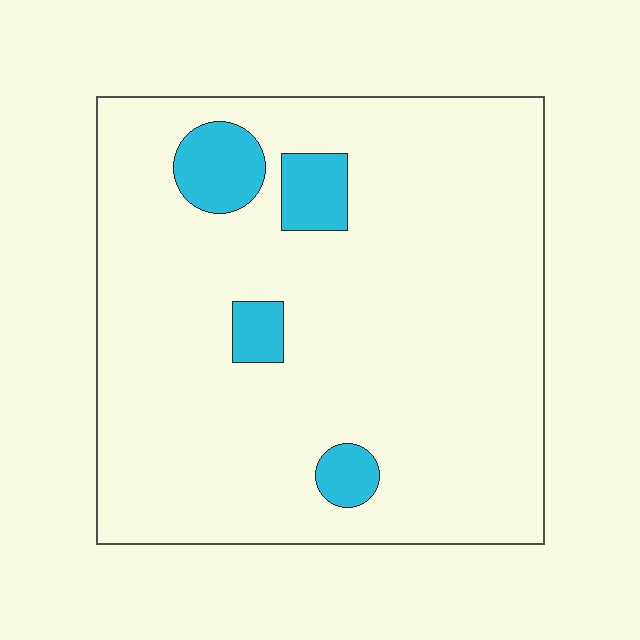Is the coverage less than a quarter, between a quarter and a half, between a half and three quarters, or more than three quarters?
Less than a quarter.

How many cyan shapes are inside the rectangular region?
4.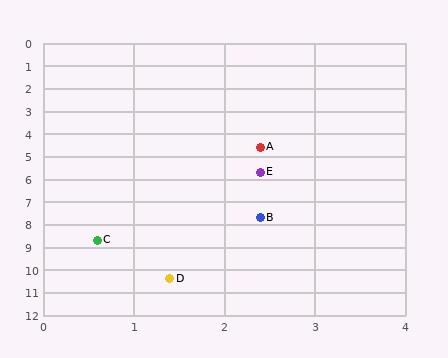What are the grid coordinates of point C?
Point C is at approximately (0.6, 8.7).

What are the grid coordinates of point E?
Point E is at approximately (2.4, 5.7).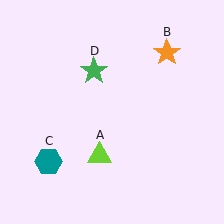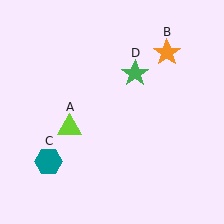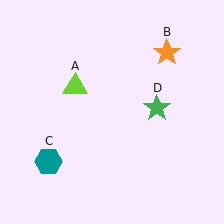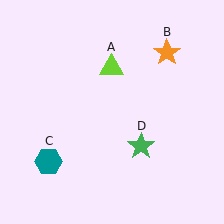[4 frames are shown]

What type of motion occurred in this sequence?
The lime triangle (object A), green star (object D) rotated clockwise around the center of the scene.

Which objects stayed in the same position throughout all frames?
Orange star (object B) and teal hexagon (object C) remained stationary.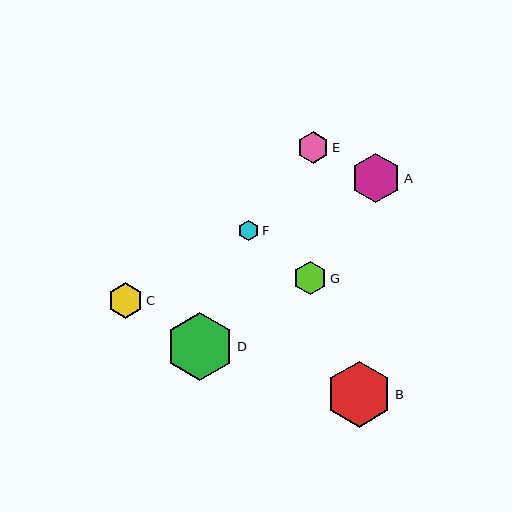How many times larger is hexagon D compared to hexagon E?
Hexagon D is approximately 2.2 times the size of hexagon E.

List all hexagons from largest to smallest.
From largest to smallest: D, B, A, C, G, E, F.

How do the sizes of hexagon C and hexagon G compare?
Hexagon C and hexagon G are approximately the same size.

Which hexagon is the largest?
Hexagon D is the largest with a size of approximately 68 pixels.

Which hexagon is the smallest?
Hexagon F is the smallest with a size of approximately 20 pixels.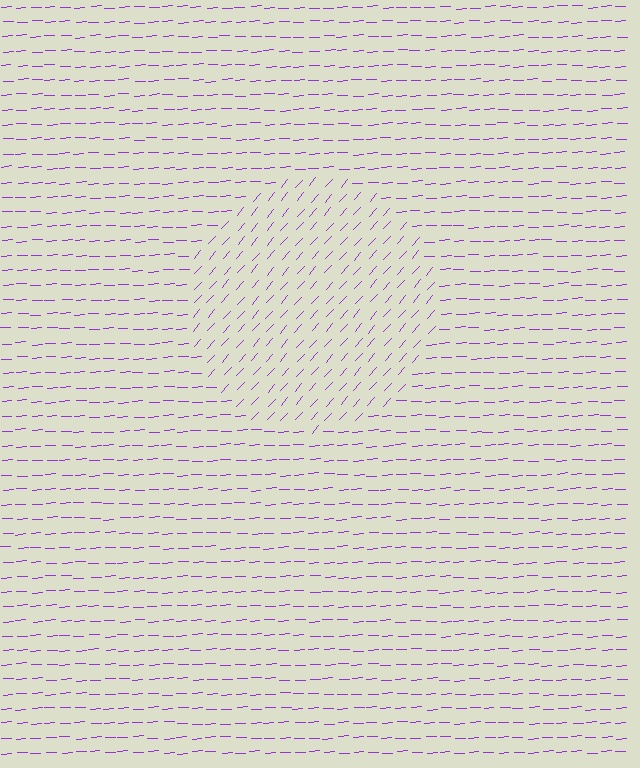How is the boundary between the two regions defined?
The boundary is defined purely by a change in line orientation (approximately 45 degrees difference). All lines are the same color and thickness.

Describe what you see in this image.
The image is filled with small purple line segments. A circle region in the image has lines oriented differently from the surrounding lines, creating a visible texture boundary.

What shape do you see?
I see a circle.